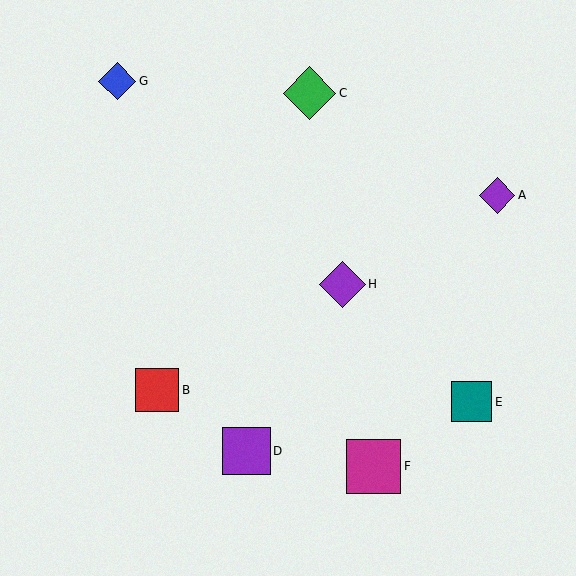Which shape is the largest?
The magenta square (labeled F) is the largest.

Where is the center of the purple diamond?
The center of the purple diamond is at (342, 284).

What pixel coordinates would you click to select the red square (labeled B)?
Click at (157, 390) to select the red square B.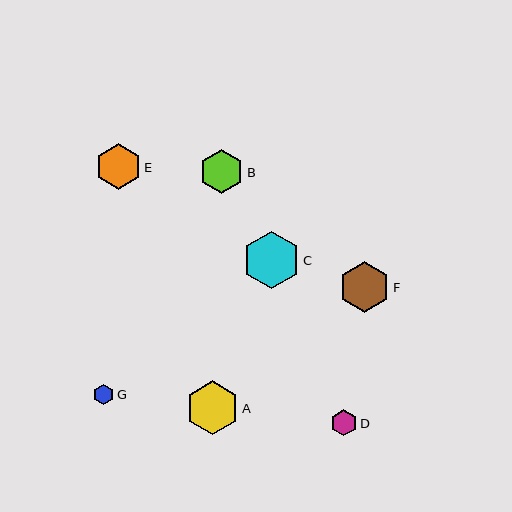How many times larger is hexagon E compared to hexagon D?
Hexagon E is approximately 1.7 times the size of hexagon D.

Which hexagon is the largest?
Hexagon C is the largest with a size of approximately 58 pixels.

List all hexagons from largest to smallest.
From largest to smallest: C, A, F, E, B, D, G.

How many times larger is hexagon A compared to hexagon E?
Hexagon A is approximately 1.2 times the size of hexagon E.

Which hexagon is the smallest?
Hexagon G is the smallest with a size of approximately 20 pixels.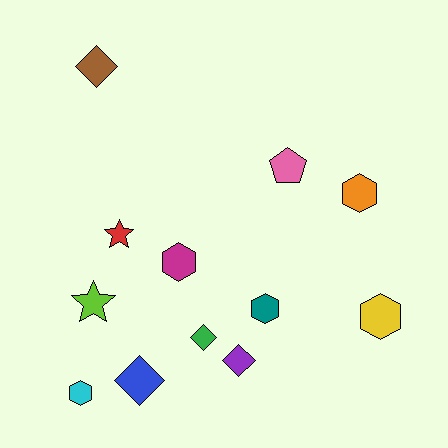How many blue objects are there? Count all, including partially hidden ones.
There is 1 blue object.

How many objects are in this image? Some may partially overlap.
There are 12 objects.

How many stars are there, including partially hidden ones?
There are 2 stars.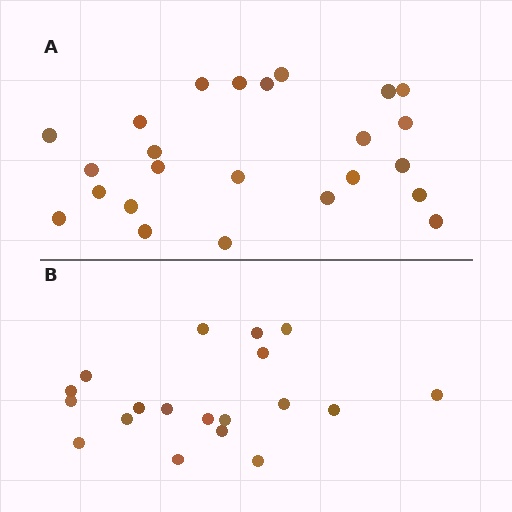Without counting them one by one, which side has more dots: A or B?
Region A (the top region) has more dots.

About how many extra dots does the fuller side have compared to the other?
Region A has about 5 more dots than region B.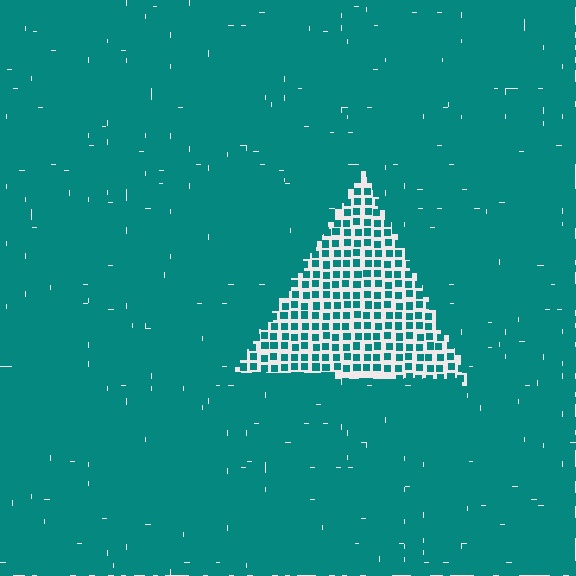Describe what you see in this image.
The image contains small teal elements arranged at two different densities. A triangle-shaped region is visible where the elements are less densely packed than the surrounding area.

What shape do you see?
I see a triangle.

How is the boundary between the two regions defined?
The boundary is defined by a change in element density (approximately 2.7x ratio). All elements are the same color, size, and shape.